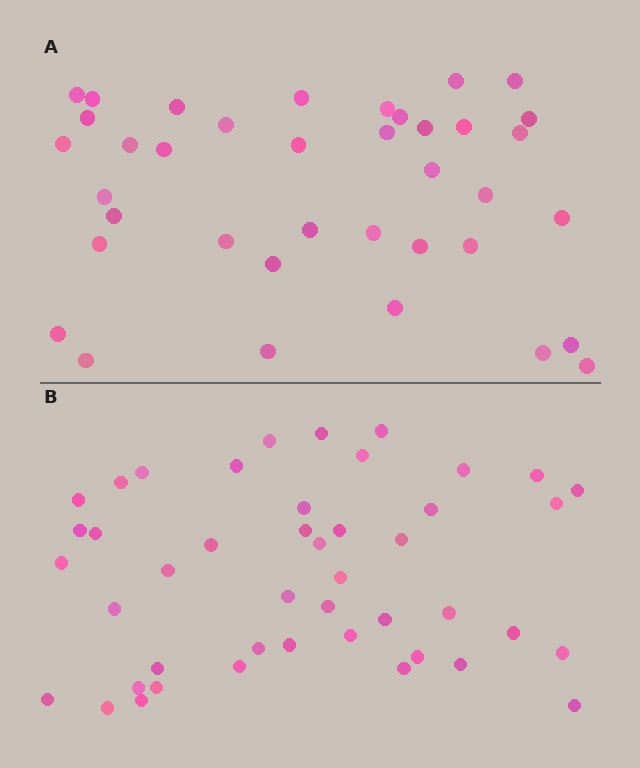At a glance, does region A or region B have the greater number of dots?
Region B (the bottom region) has more dots.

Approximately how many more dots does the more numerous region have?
Region B has roughly 8 or so more dots than region A.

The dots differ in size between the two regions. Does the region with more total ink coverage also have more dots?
No. Region A has more total ink coverage because its dots are larger, but region B actually contains more individual dots. Total area can be misleading — the number of items is what matters here.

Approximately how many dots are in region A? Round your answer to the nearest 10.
About 40 dots. (The exact count is 38, which rounds to 40.)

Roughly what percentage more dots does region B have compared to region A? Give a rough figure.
About 20% more.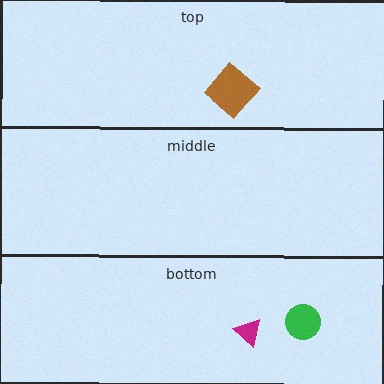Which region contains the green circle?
The bottom region.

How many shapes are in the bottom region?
2.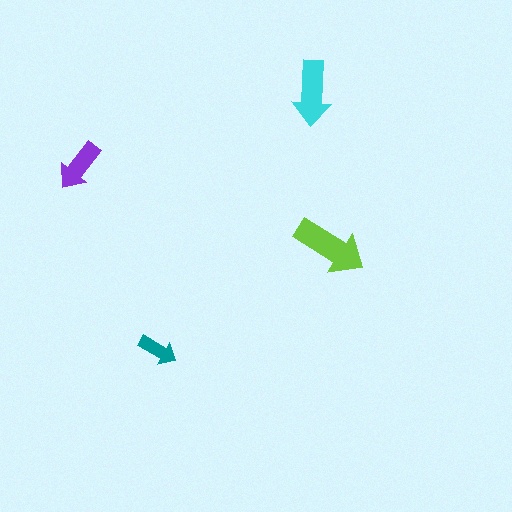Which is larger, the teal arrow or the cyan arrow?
The cyan one.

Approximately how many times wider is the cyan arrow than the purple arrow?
About 1.5 times wider.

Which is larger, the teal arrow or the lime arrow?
The lime one.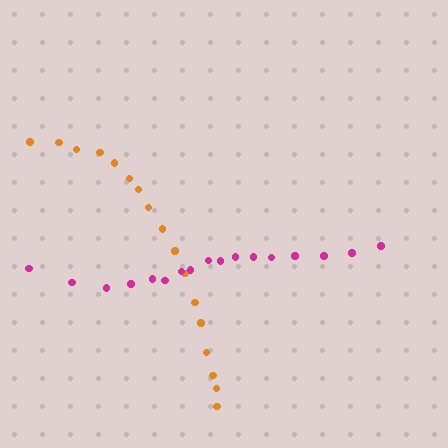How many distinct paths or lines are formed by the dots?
There are 2 distinct paths.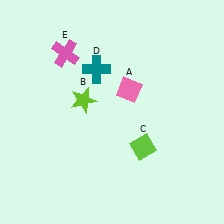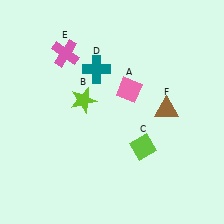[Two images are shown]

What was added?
A brown triangle (F) was added in Image 2.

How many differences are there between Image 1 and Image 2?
There is 1 difference between the two images.